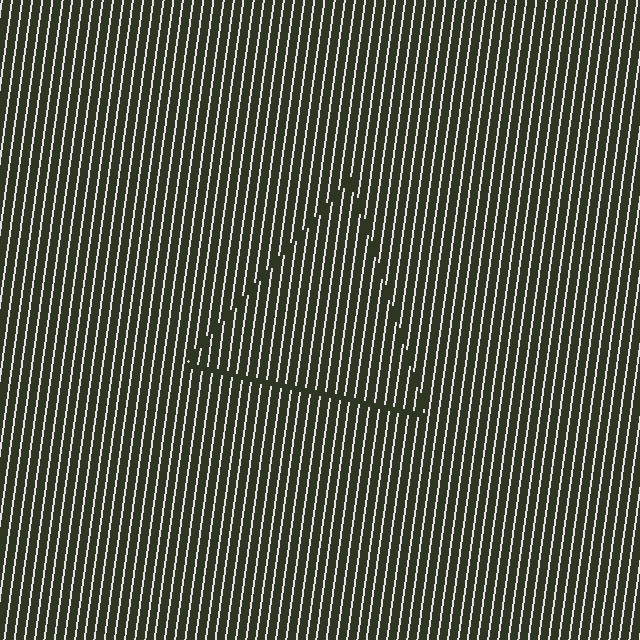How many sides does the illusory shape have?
3 sides — the line-ends trace a triangle.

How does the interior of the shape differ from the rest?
The interior of the shape contains the same grating, shifted by half a period — the contour is defined by the phase discontinuity where line-ends from the inner and outer gratings abut.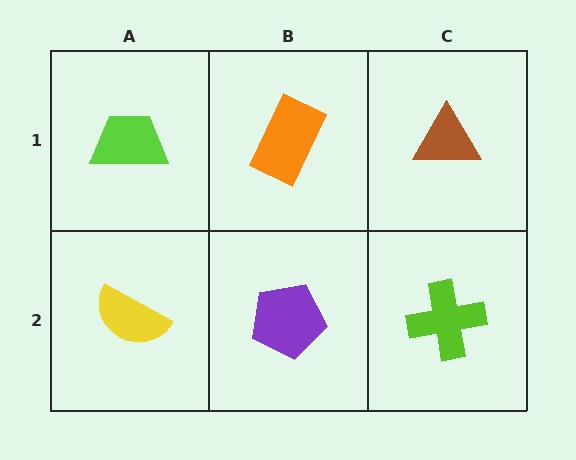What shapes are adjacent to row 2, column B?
An orange rectangle (row 1, column B), a yellow semicircle (row 2, column A), a lime cross (row 2, column C).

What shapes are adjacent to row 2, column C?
A brown triangle (row 1, column C), a purple pentagon (row 2, column B).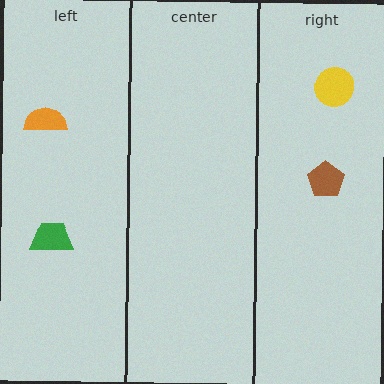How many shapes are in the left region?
2.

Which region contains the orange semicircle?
The left region.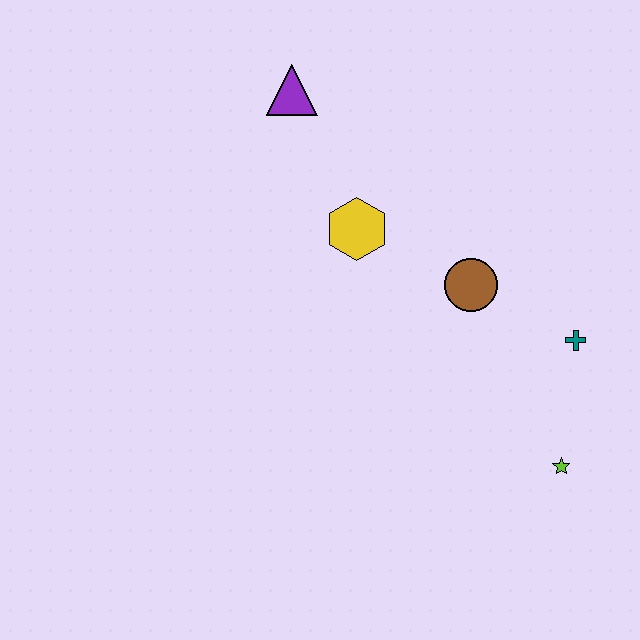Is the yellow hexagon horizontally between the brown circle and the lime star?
No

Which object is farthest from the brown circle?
The purple triangle is farthest from the brown circle.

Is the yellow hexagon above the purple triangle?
No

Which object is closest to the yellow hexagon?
The brown circle is closest to the yellow hexagon.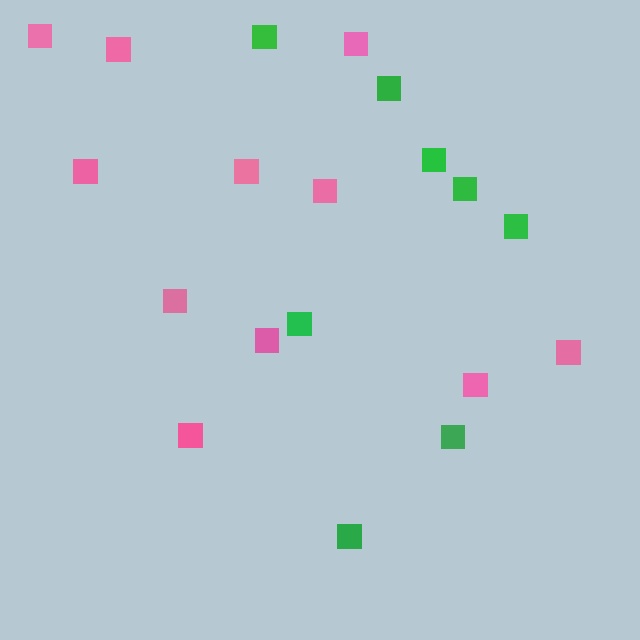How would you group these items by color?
There are 2 groups: one group of pink squares (11) and one group of green squares (8).